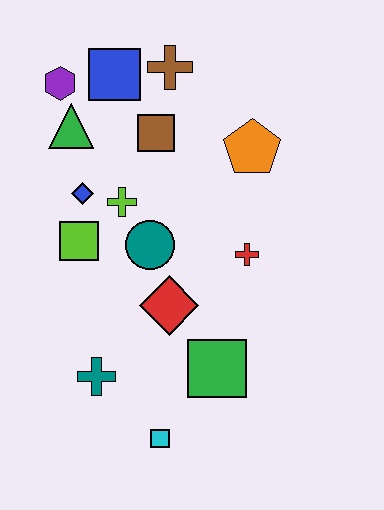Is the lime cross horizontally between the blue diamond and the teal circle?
Yes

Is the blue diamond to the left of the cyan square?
Yes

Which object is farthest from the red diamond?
The purple hexagon is farthest from the red diamond.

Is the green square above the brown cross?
No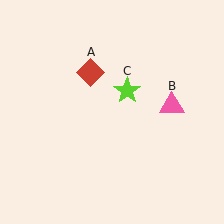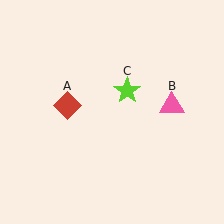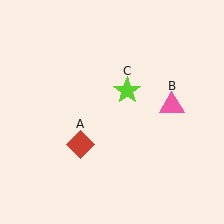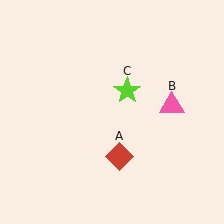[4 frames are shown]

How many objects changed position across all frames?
1 object changed position: red diamond (object A).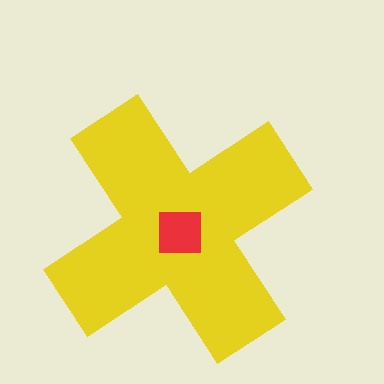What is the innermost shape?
The red square.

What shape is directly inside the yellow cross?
The red square.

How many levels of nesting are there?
2.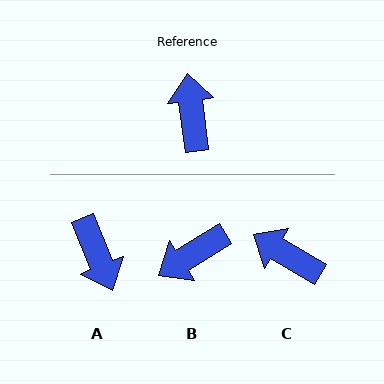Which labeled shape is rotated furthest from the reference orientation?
A, about 165 degrees away.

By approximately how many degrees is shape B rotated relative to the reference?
Approximately 114 degrees counter-clockwise.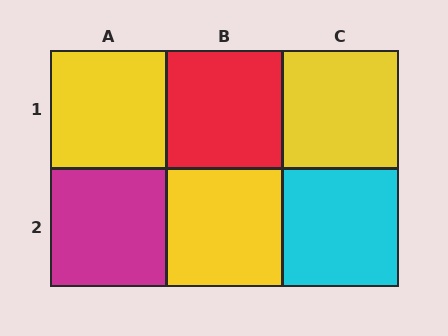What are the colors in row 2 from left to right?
Magenta, yellow, cyan.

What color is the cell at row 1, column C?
Yellow.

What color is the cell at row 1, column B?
Red.